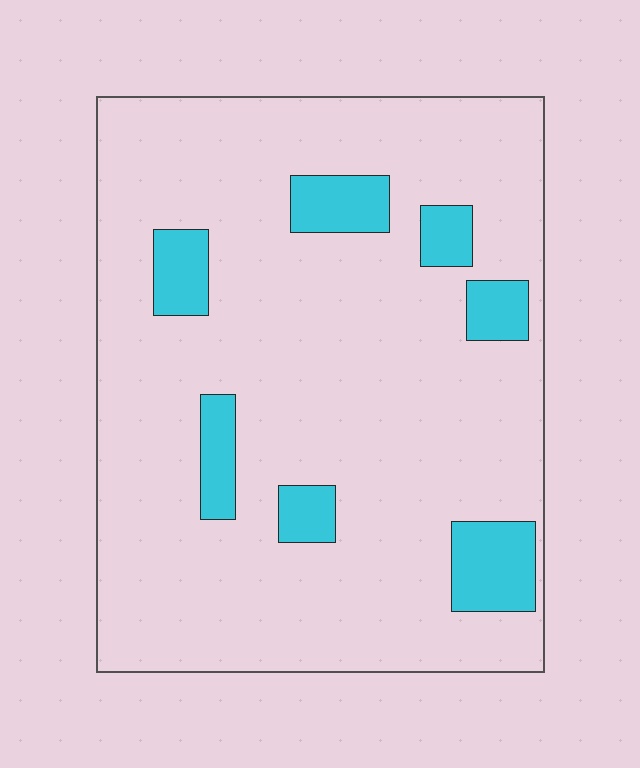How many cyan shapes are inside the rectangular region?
7.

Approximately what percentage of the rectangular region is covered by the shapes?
Approximately 15%.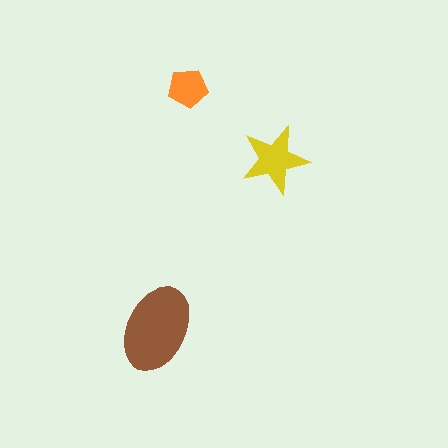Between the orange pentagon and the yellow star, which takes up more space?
The yellow star.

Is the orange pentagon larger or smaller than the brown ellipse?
Smaller.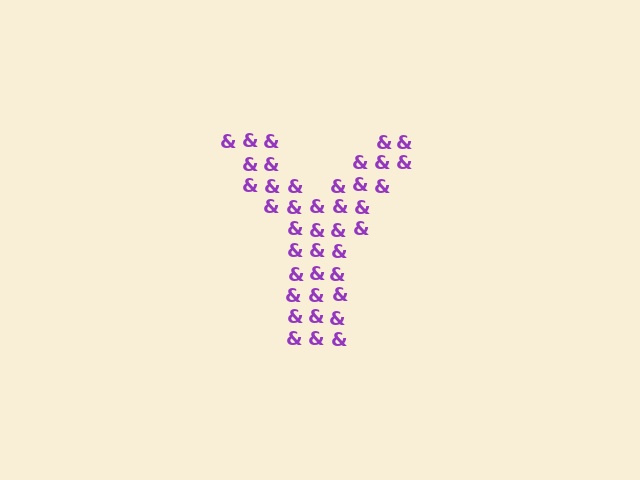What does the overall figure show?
The overall figure shows the letter Y.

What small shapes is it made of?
It is made of small ampersands.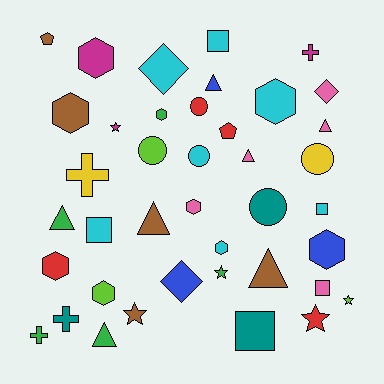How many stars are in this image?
There are 5 stars.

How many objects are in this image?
There are 40 objects.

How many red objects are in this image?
There are 4 red objects.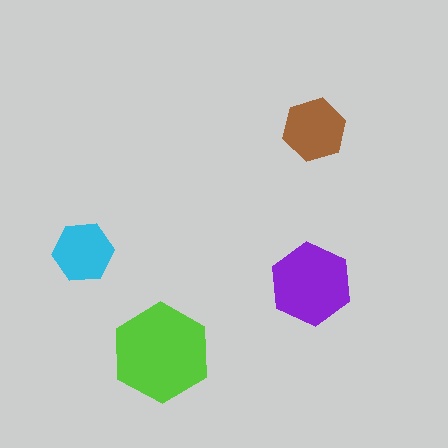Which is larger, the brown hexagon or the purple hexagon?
The purple one.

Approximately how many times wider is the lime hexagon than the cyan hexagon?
About 1.5 times wider.